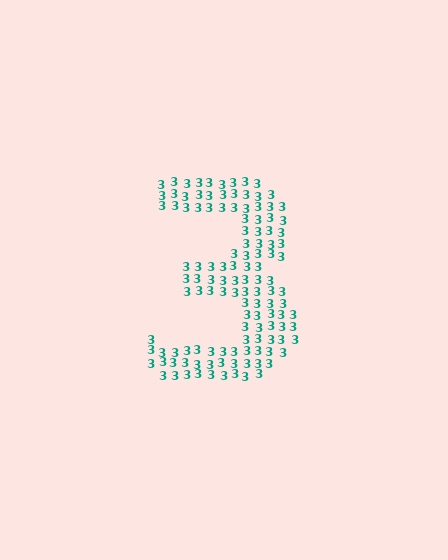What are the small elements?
The small elements are digit 3's.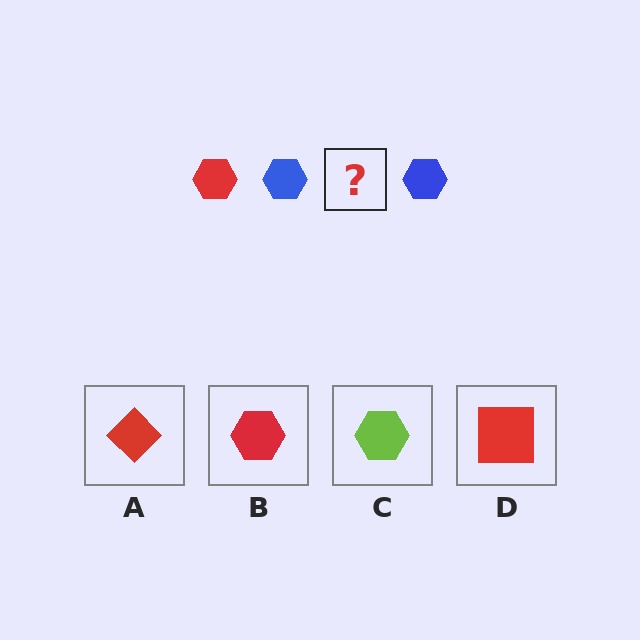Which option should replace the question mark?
Option B.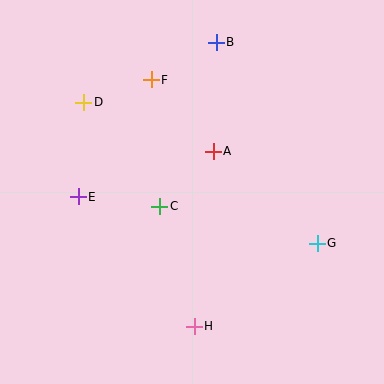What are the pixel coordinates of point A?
Point A is at (213, 151).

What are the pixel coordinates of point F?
Point F is at (151, 80).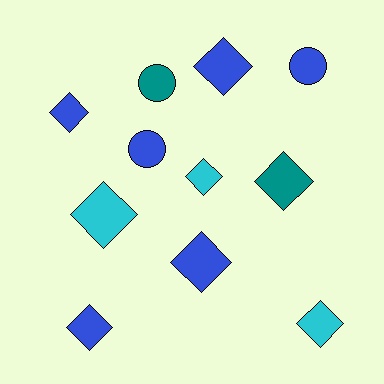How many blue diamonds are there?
There are 4 blue diamonds.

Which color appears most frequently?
Blue, with 6 objects.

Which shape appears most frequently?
Diamond, with 8 objects.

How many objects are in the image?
There are 11 objects.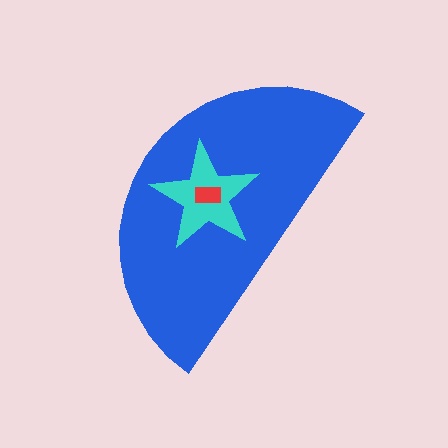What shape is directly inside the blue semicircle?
The cyan star.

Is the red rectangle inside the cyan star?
Yes.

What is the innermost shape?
The red rectangle.